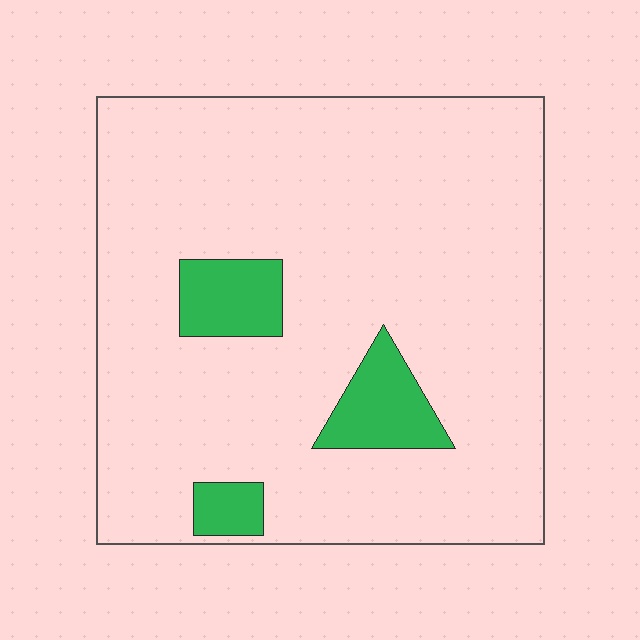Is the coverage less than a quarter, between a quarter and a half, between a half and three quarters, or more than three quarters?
Less than a quarter.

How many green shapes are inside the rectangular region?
3.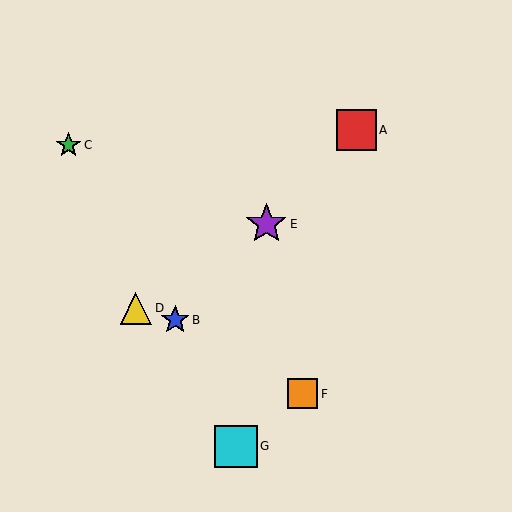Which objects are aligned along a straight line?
Objects A, B, E are aligned along a straight line.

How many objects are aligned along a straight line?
3 objects (A, B, E) are aligned along a straight line.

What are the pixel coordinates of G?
Object G is at (236, 446).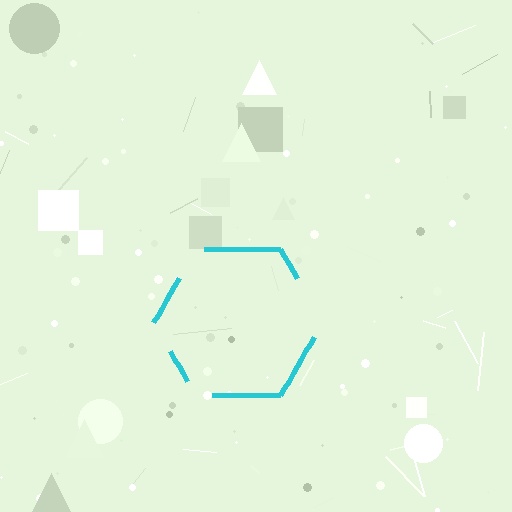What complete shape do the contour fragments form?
The contour fragments form a hexagon.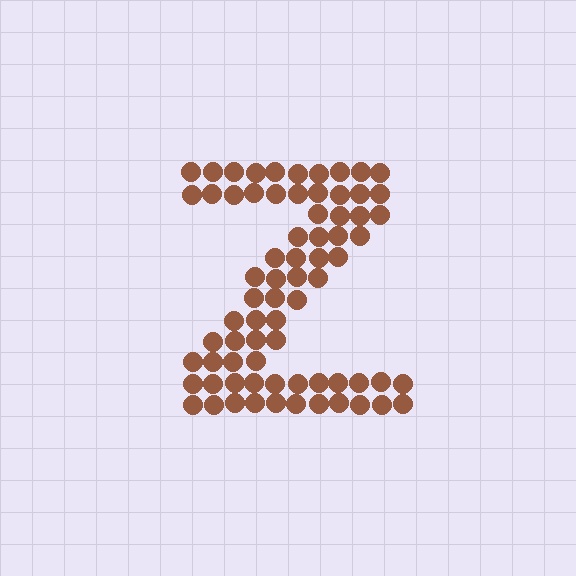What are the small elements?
The small elements are circles.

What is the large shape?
The large shape is the letter Z.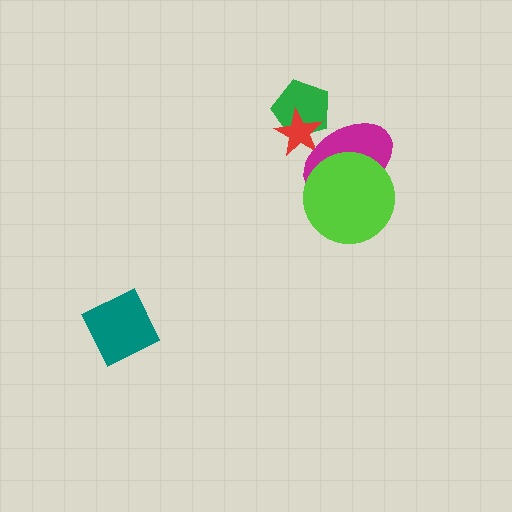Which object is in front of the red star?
The magenta ellipse is in front of the red star.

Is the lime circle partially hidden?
No, no other shape covers it.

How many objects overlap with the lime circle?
1 object overlaps with the lime circle.